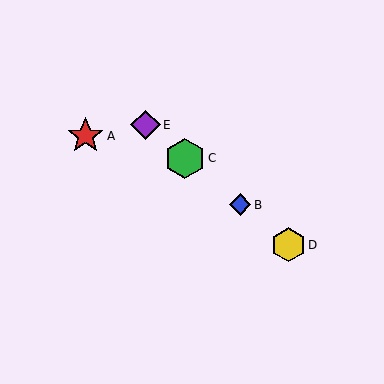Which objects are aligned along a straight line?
Objects B, C, D, E are aligned along a straight line.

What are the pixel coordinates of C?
Object C is at (185, 158).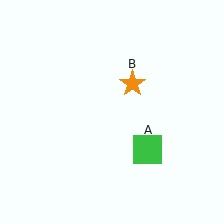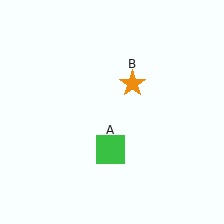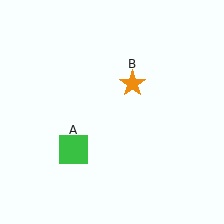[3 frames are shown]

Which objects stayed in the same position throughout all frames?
Orange star (object B) remained stationary.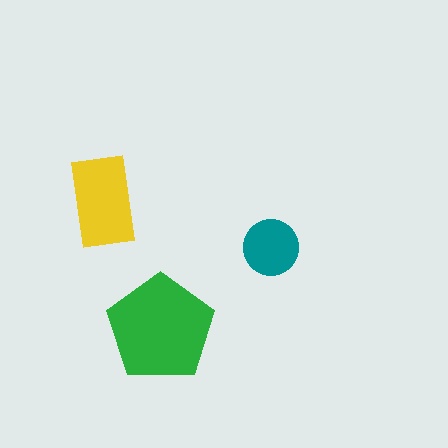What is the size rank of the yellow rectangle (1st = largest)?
2nd.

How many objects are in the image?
There are 3 objects in the image.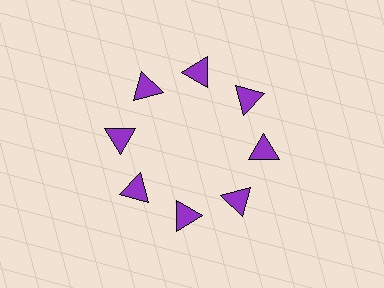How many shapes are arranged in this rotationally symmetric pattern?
There are 8 shapes, arranged in 8 groups of 1.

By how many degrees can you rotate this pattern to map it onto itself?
The pattern maps onto itself every 45 degrees of rotation.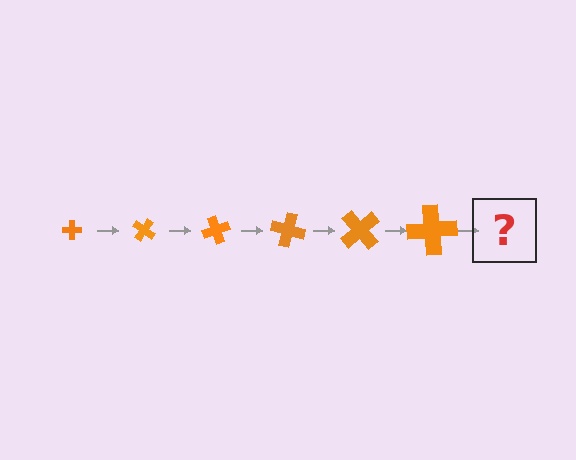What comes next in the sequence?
The next element should be a cross, larger than the previous one and rotated 210 degrees from the start.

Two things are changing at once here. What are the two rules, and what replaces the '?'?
The two rules are that the cross grows larger each step and it rotates 35 degrees each step. The '?' should be a cross, larger than the previous one and rotated 210 degrees from the start.